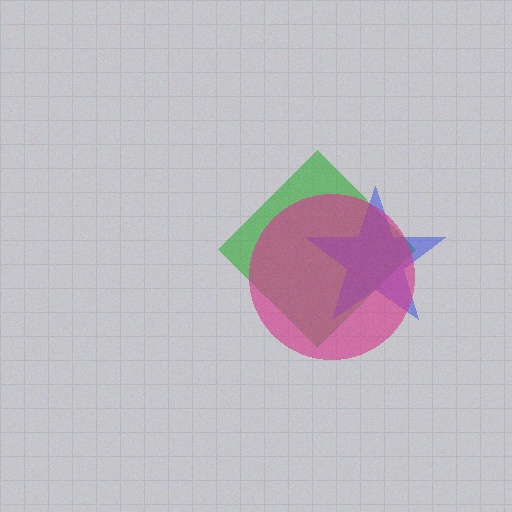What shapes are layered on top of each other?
The layered shapes are: a green diamond, a blue star, a magenta circle.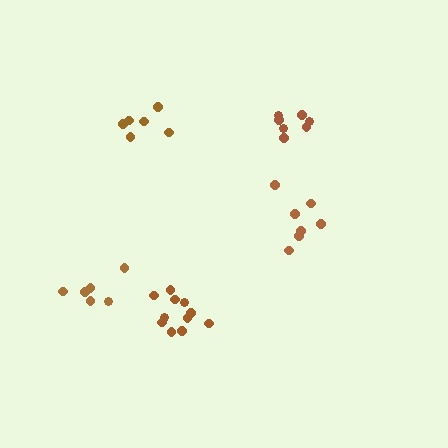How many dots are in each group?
Group 1: 6 dots, Group 2: 6 dots, Group 3: 7 dots, Group 4: 7 dots, Group 5: 11 dots (37 total).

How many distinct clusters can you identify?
There are 5 distinct clusters.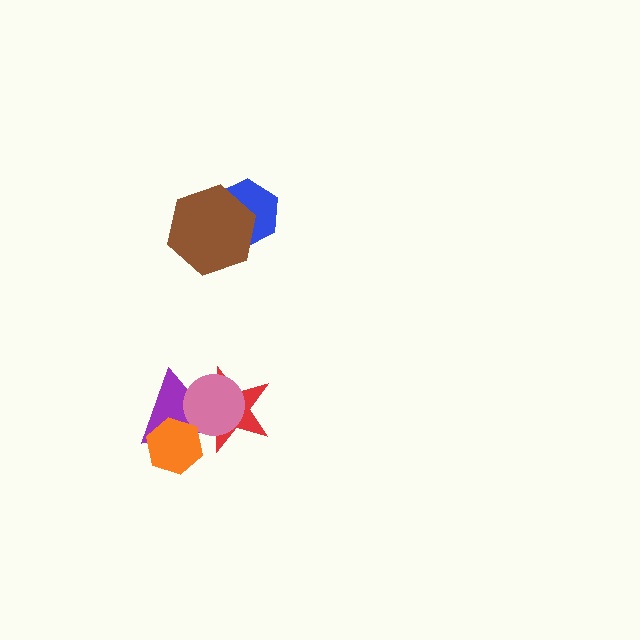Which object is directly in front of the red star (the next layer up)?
The purple triangle is directly in front of the red star.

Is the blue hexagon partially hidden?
Yes, it is partially covered by another shape.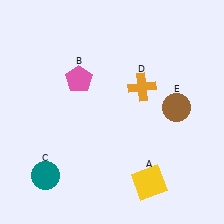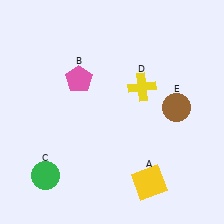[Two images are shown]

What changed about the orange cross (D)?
In Image 1, D is orange. In Image 2, it changed to yellow.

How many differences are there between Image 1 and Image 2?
There are 2 differences between the two images.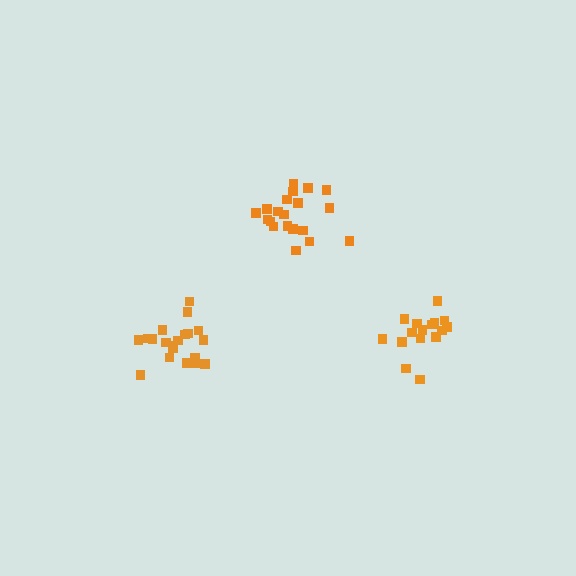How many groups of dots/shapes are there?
There are 3 groups.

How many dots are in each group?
Group 1: 20 dots, Group 2: 20 dots, Group 3: 16 dots (56 total).